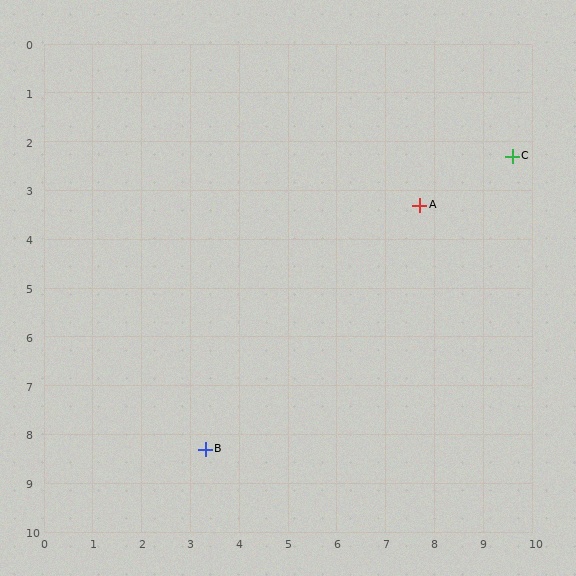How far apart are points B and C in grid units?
Points B and C are about 8.7 grid units apart.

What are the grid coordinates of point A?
Point A is at approximately (7.7, 3.3).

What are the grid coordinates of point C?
Point C is at approximately (9.6, 2.3).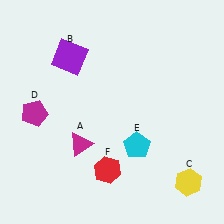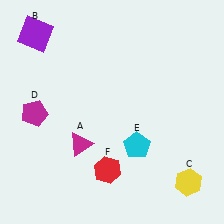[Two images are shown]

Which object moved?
The purple square (B) moved left.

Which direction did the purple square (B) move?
The purple square (B) moved left.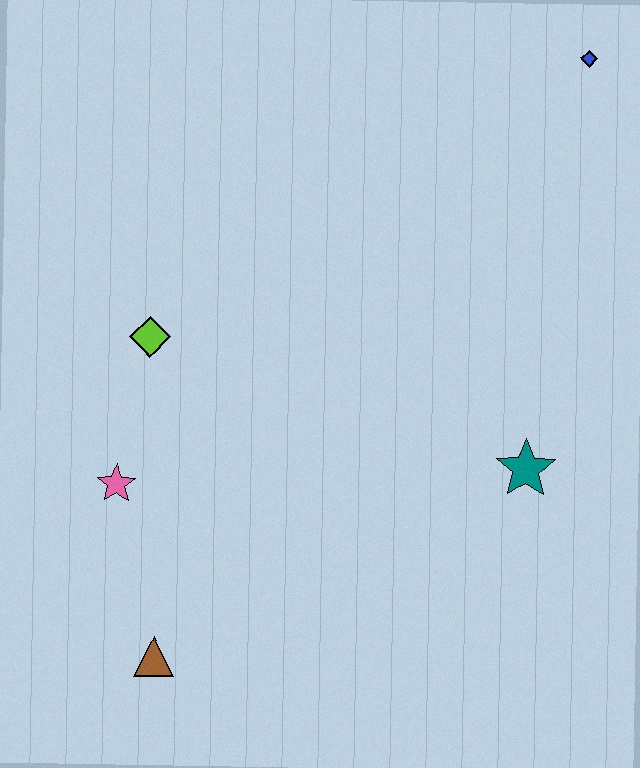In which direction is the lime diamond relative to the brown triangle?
The lime diamond is above the brown triangle.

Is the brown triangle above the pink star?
No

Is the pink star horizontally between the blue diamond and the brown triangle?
No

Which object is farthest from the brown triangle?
The blue diamond is farthest from the brown triangle.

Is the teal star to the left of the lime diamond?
No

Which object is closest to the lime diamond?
The pink star is closest to the lime diamond.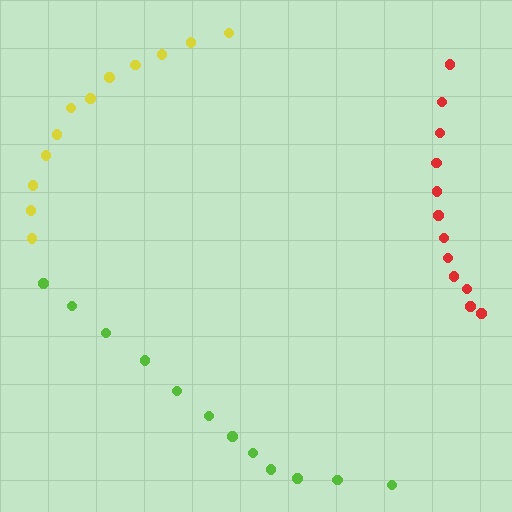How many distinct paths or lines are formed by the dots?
There are 3 distinct paths.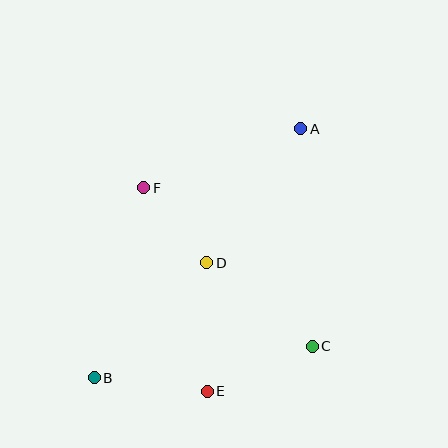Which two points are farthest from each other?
Points A and B are farthest from each other.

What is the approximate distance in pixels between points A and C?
The distance between A and C is approximately 218 pixels.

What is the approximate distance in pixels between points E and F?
The distance between E and F is approximately 213 pixels.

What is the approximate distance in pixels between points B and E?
The distance between B and E is approximately 114 pixels.